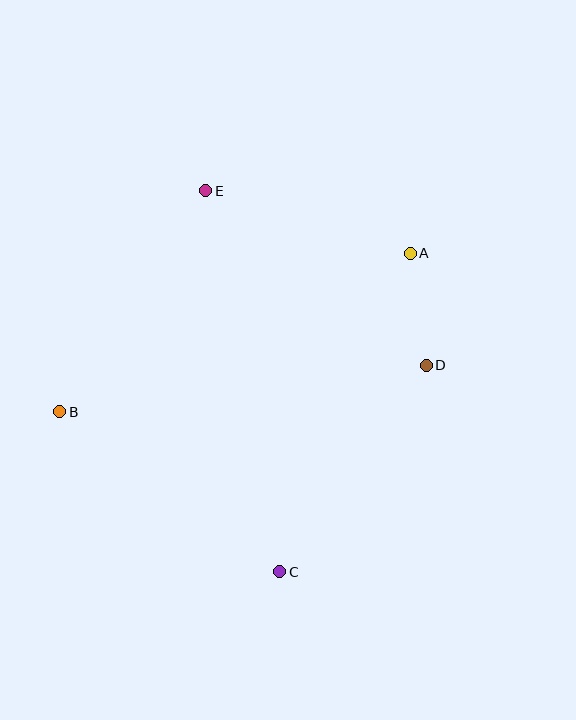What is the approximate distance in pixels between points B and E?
The distance between B and E is approximately 265 pixels.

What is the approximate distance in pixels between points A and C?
The distance between A and C is approximately 344 pixels.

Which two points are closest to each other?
Points A and D are closest to each other.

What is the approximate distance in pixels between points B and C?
The distance between B and C is approximately 272 pixels.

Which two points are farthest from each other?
Points C and E are farthest from each other.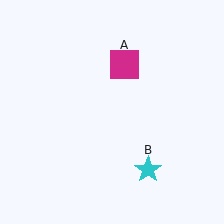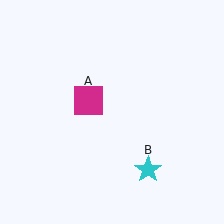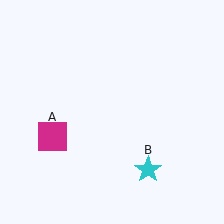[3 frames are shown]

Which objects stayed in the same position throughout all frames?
Cyan star (object B) remained stationary.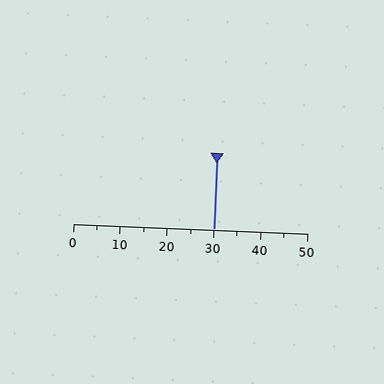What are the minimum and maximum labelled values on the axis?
The axis runs from 0 to 50.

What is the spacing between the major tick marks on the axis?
The major ticks are spaced 10 apart.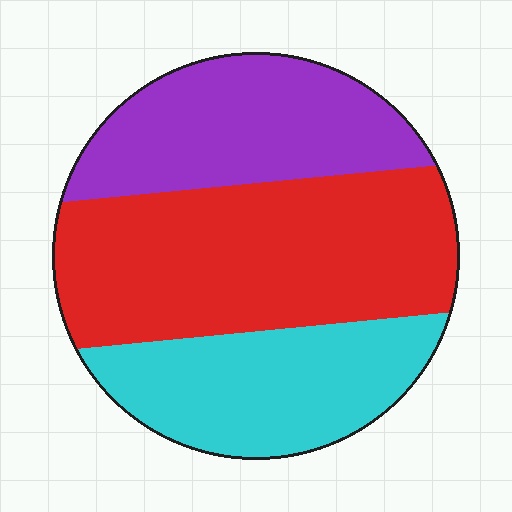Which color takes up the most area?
Red, at roughly 45%.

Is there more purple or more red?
Red.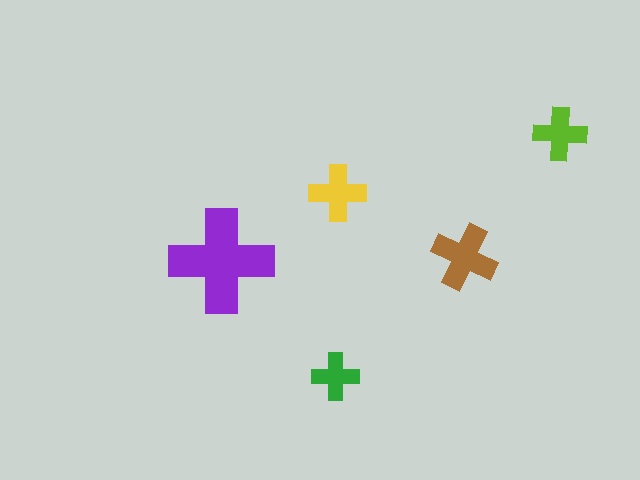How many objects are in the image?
There are 5 objects in the image.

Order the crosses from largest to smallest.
the purple one, the brown one, the yellow one, the lime one, the green one.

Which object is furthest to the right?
The lime cross is rightmost.